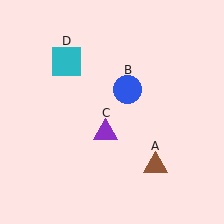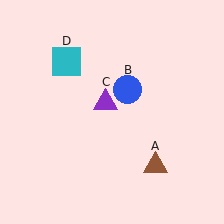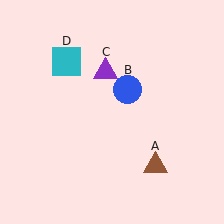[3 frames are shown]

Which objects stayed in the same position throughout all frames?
Brown triangle (object A) and blue circle (object B) and cyan square (object D) remained stationary.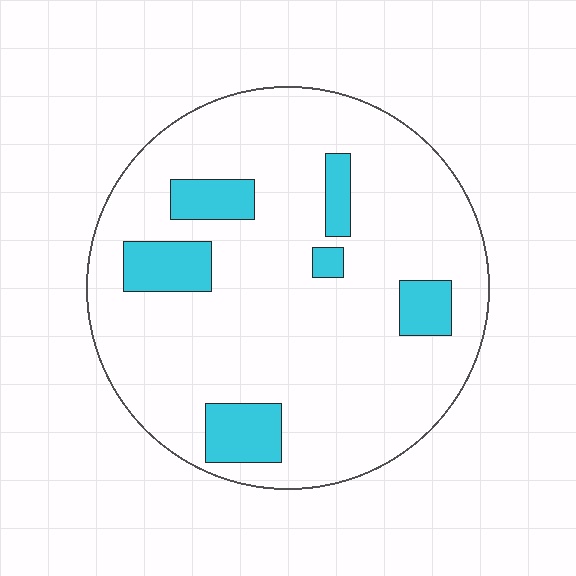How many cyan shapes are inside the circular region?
6.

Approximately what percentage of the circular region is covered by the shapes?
Approximately 15%.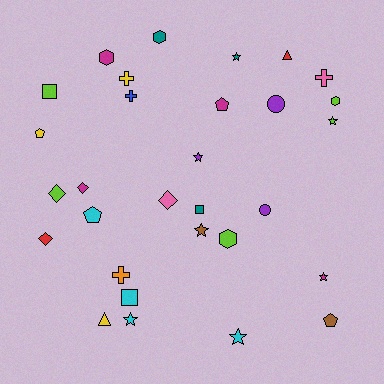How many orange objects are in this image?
There is 1 orange object.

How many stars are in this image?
There are 7 stars.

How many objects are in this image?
There are 30 objects.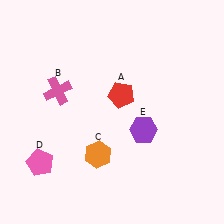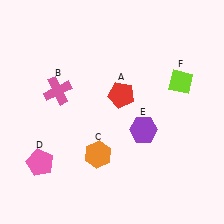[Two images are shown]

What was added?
A lime diamond (F) was added in Image 2.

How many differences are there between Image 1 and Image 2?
There is 1 difference between the two images.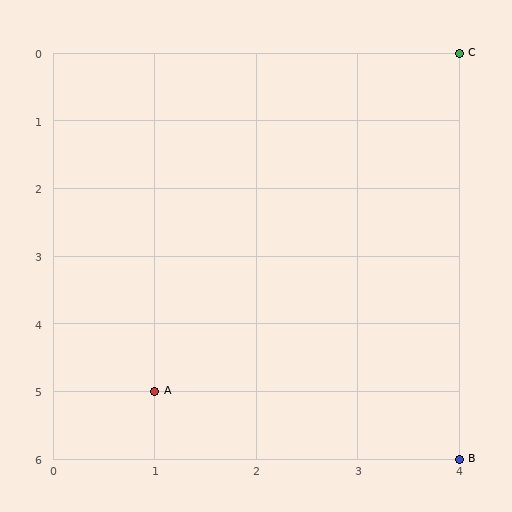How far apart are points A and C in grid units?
Points A and C are 3 columns and 5 rows apart (about 5.8 grid units diagonally).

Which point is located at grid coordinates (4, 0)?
Point C is at (4, 0).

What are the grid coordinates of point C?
Point C is at grid coordinates (4, 0).